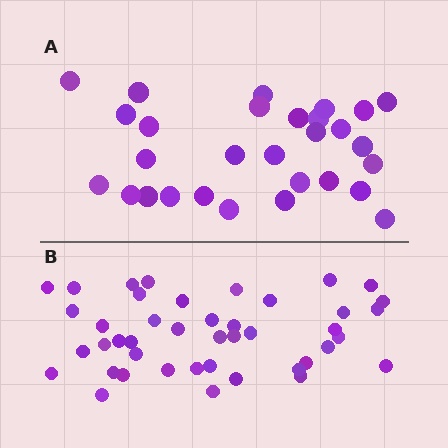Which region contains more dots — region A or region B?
Region B (the bottom region) has more dots.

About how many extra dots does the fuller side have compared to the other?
Region B has approximately 15 more dots than region A.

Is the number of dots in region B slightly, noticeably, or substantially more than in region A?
Region B has substantially more. The ratio is roughly 1.5 to 1.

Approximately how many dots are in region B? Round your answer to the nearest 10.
About 40 dots. (The exact count is 43, which rounds to 40.)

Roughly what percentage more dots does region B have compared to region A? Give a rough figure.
About 50% more.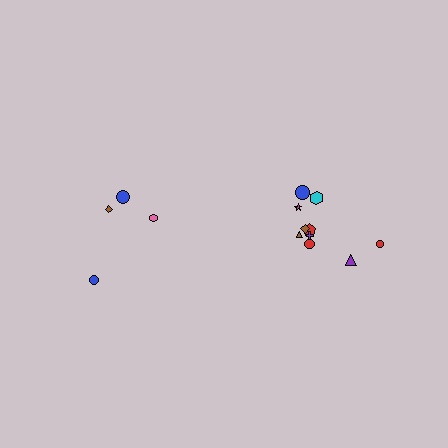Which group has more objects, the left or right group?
The right group.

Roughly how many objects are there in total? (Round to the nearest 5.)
Roughly 15 objects in total.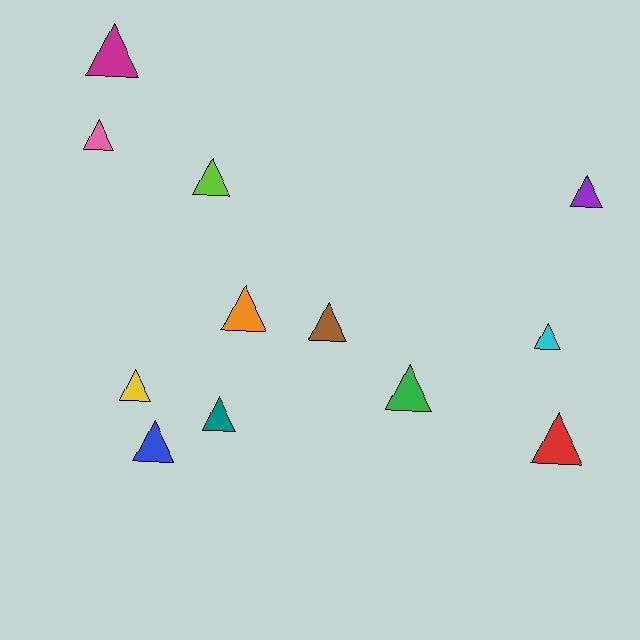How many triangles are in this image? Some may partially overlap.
There are 12 triangles.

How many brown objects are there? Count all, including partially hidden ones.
There is 1 brown object.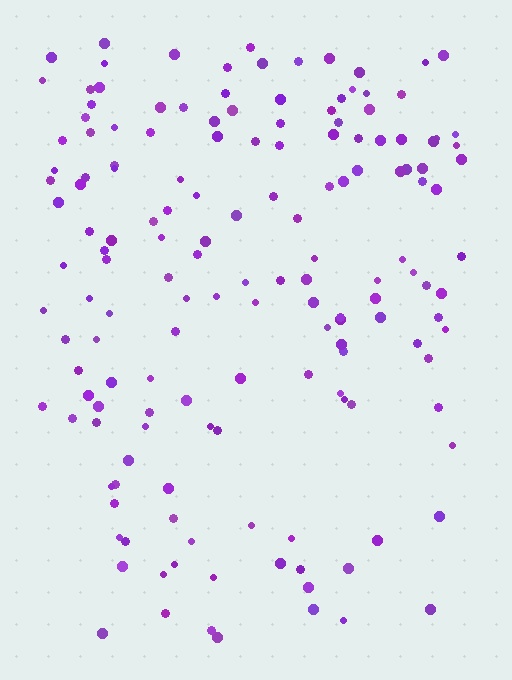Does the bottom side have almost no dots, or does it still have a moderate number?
Still a moderate number, just noticeably fewer than the top.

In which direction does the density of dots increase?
From bottom to top, with the top side densest.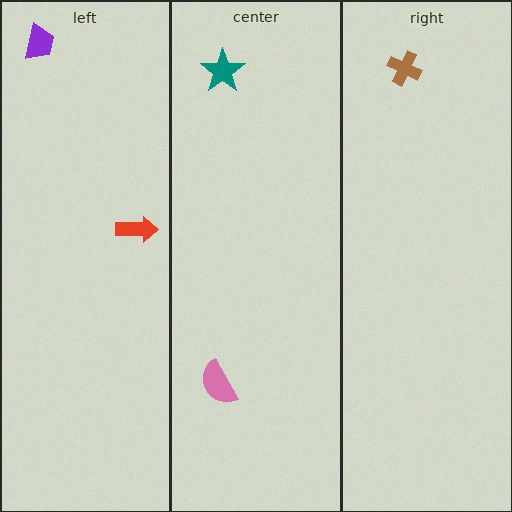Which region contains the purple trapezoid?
The left region.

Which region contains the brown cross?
The right region.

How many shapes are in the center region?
2.